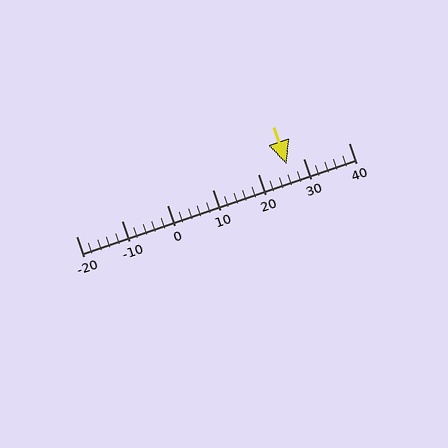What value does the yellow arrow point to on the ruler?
The yellow arrow points to approximately 26.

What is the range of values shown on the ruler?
The ruler shows values from -20 to 40.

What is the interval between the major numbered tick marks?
The major tick marks are spaced 10 units apart.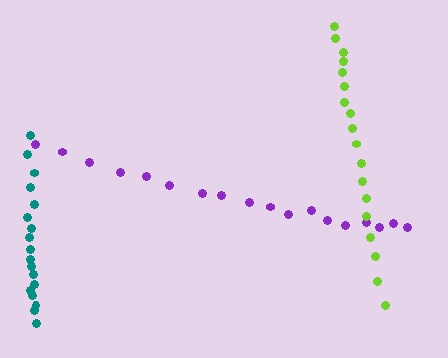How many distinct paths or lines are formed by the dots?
There are 3 distinct paths.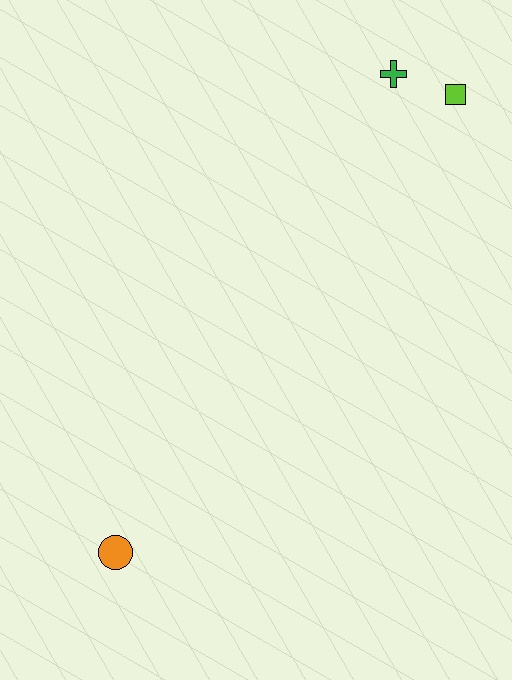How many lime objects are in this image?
There is 1 lime object.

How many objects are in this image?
There are 3 objects.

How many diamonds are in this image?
There are no diamonds.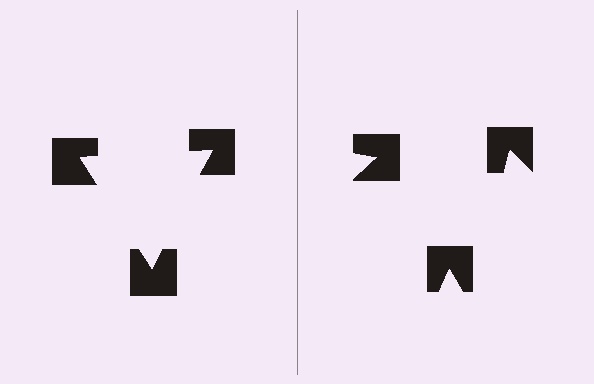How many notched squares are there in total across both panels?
6 — 3 on each side.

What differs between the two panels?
The notched squares are positioned identically on both sides; only the wedge orientations differ. On the left they align to a triangle; on the right they are misaligned.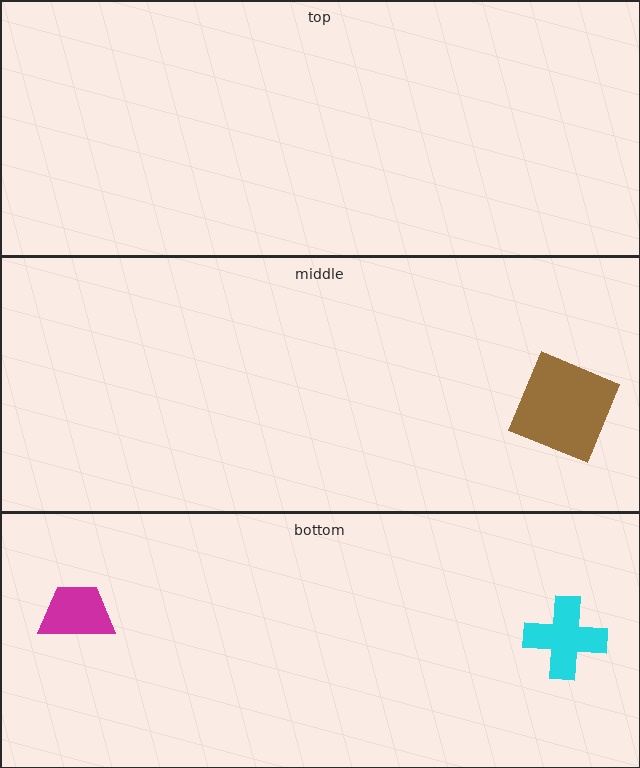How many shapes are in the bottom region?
2.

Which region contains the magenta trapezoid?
The bottom region.